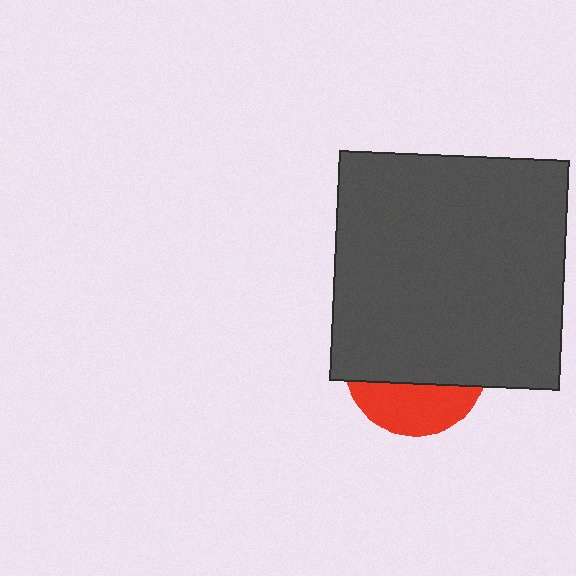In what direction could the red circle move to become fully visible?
The red circle could move down. That would shift it out from behind the dark gray square entirely.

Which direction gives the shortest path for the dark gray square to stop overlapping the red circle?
Moving up gives the shortest separation.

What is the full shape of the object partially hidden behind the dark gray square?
The partially hidden object is a red circle.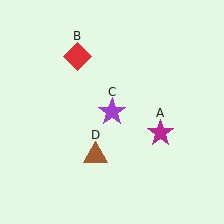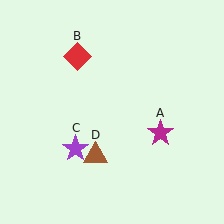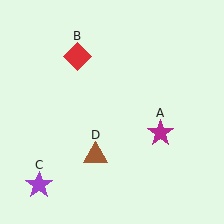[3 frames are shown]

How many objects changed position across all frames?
1 object changed position: purple star (object C).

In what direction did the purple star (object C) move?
The purple star (object C) moved down and to the left.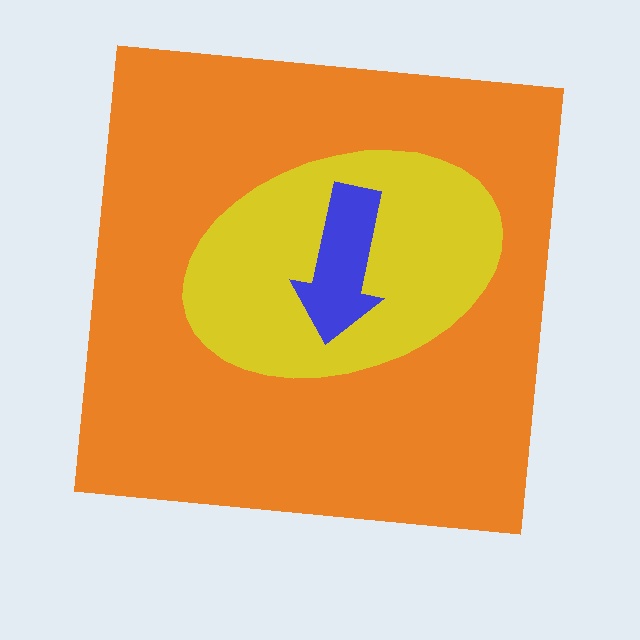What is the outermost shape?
The orange square.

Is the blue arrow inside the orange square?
Yes.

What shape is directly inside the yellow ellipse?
The blue arrow.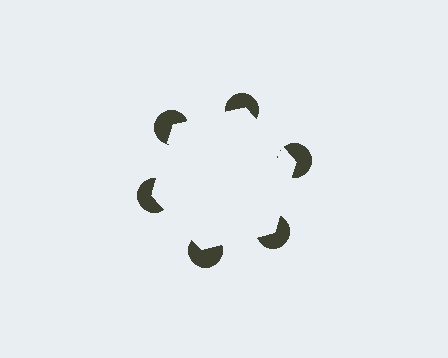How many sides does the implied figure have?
6 sides.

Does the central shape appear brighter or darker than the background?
It typically appears slightly brighter than the background, even though no actual brightness change is drawn.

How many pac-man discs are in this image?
There are 6 — one at each vertex of the illusory hexagon.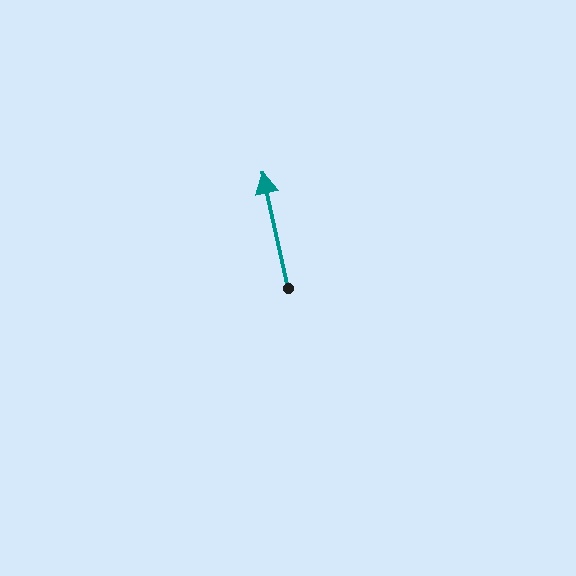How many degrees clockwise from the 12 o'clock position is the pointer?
Approximately 347 degrees.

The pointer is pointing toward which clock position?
Roughly 12 o'clock.